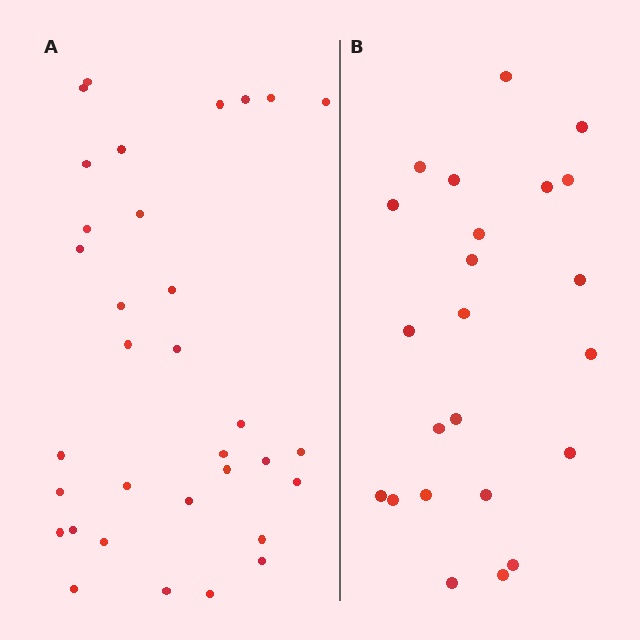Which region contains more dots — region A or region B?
Region A (the left region) has more dots.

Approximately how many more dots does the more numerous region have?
Region A has roughly 10 or so more dots than region B.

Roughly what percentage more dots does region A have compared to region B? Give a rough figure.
About 45% more.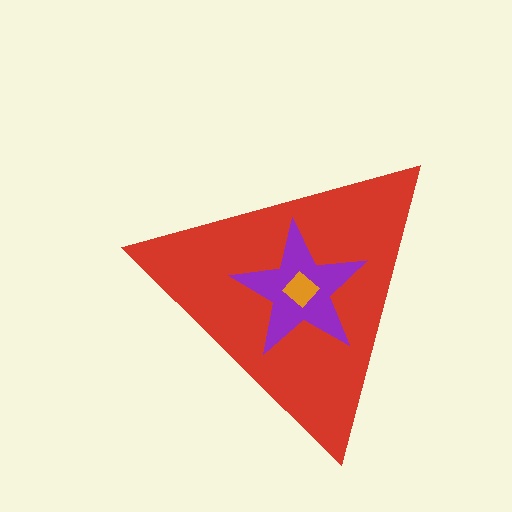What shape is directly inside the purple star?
The orange diamond.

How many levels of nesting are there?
3.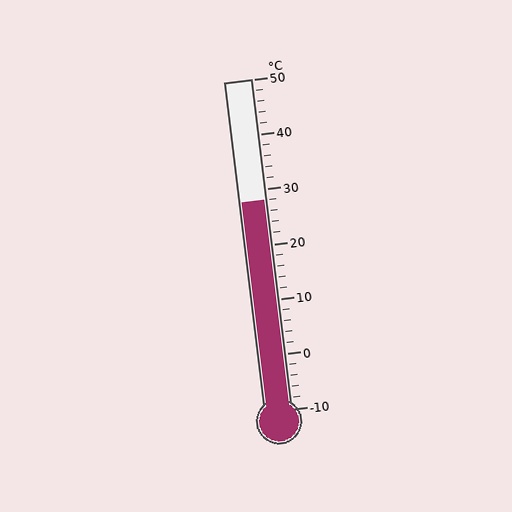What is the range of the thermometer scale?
The thermometer scale ranges from -10°C to 50°C.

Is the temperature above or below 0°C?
The temperature is above 0°C.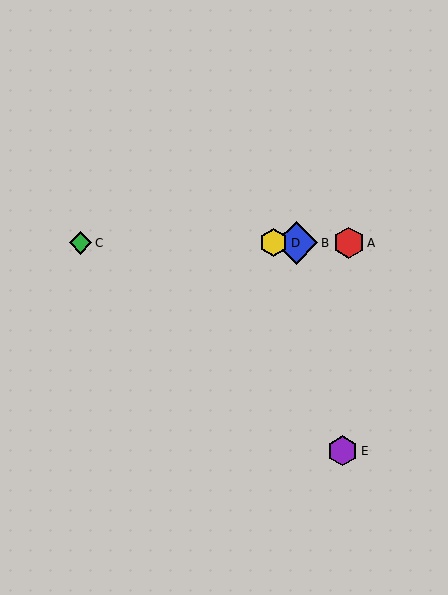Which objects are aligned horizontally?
Objects A, B, C, D are aligned horizontally.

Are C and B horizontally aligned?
Yes, both are at y≈243.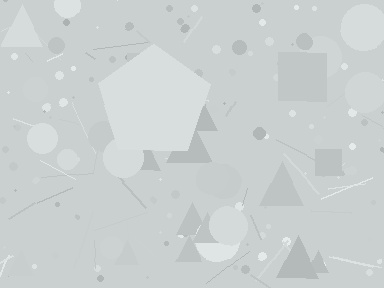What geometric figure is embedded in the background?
A pentagon is embedded in the background.